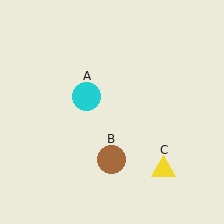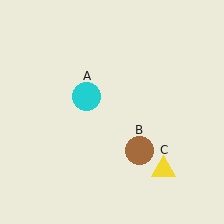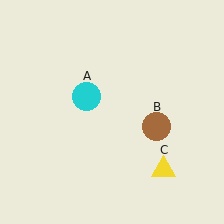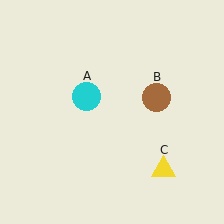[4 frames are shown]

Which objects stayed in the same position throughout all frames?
Cyan circle (object A) and yellow triangle (object C) remained stationary.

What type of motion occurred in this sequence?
The brown circle (object B) rotated counterclockwise around the center of the scene.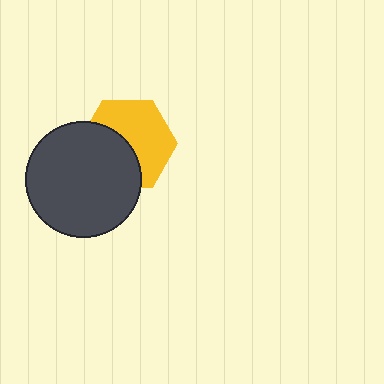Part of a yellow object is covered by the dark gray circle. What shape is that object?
It is a hexagon.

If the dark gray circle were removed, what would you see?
You would see the complete yellow hexagon.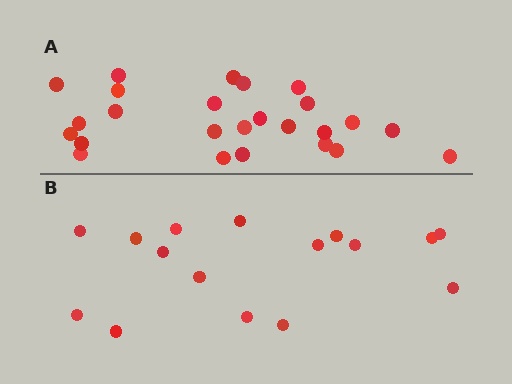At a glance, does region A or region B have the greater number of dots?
Region A (the top region) has more dots.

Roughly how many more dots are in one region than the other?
Region A has roughly 8 or so more dots than region B.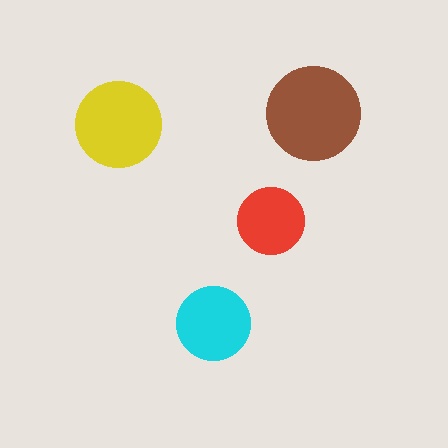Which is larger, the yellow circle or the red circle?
The yellow one.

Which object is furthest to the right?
The brown circle is rightmost.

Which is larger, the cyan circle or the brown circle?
The brown one.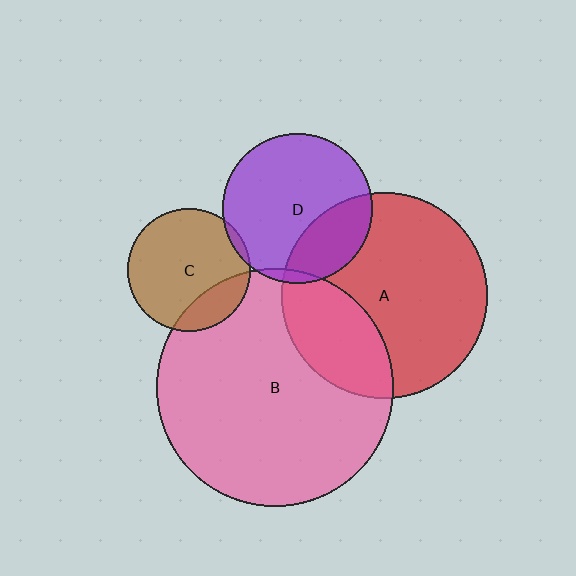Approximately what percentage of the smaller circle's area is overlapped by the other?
Approximately 5%.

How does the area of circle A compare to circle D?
Approximately 1.9 times.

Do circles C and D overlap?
Yes.